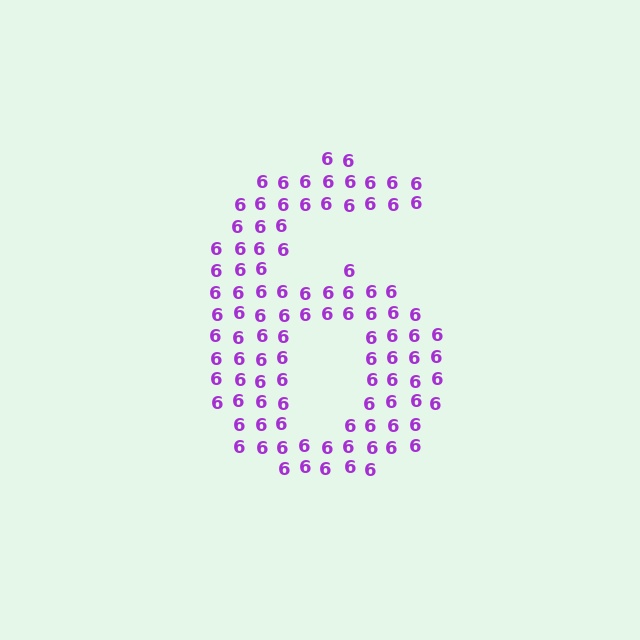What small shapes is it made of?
It is made of small digit 6's.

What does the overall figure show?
The overall figure shows the digit 6.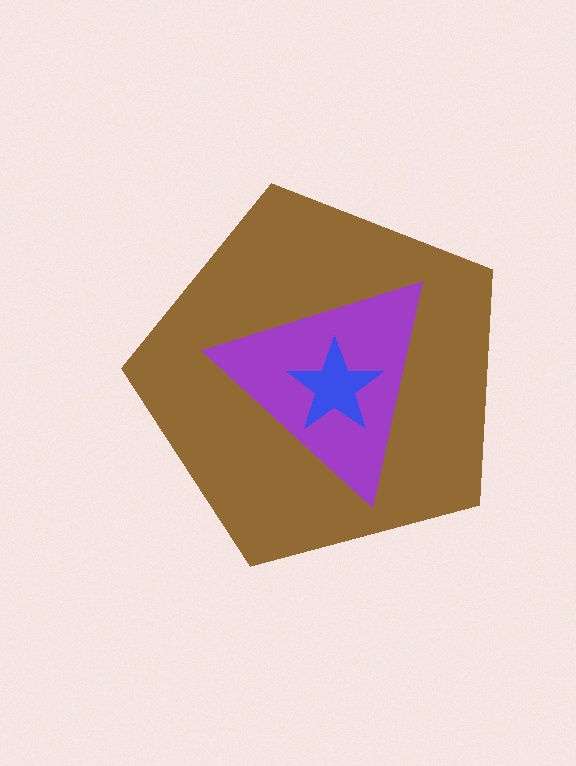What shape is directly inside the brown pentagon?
The purple triangle.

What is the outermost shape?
The brown pentagon.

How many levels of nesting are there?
3.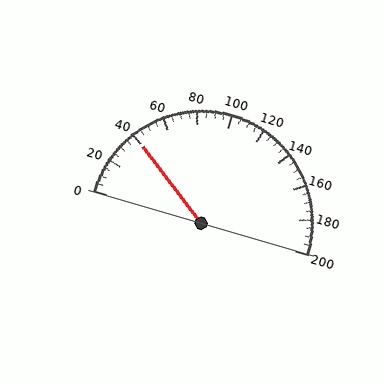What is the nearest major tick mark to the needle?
The nearest major tick mark is 40.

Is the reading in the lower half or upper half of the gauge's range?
The reading is in the lower half of the range (0 to 200).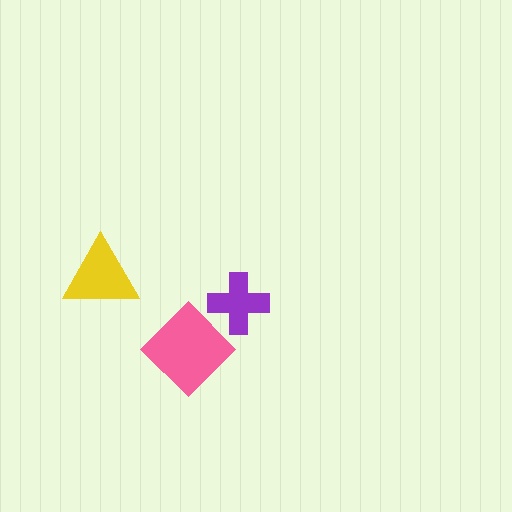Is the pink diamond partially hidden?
Yes, it is partially covered by another shape.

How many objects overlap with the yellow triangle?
0 objects overlap with the yellow triangle.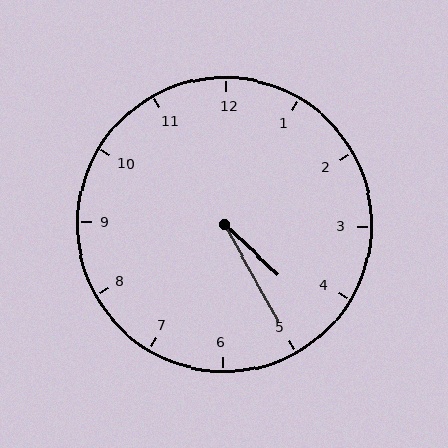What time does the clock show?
4:25.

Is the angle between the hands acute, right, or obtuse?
It is acute.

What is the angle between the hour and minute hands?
Approximately 18 degrees.